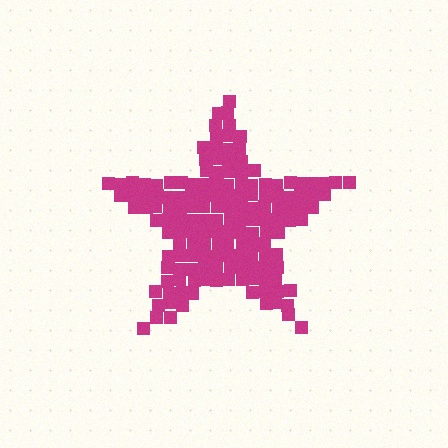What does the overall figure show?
The overall figure shows a star.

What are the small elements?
The small elements are squares.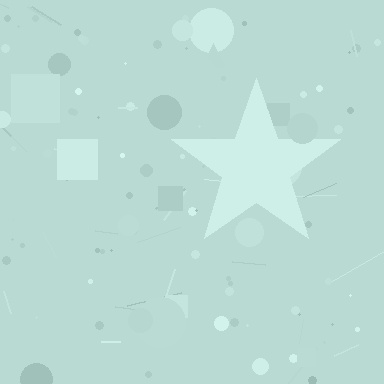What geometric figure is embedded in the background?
A star is embedded in the background.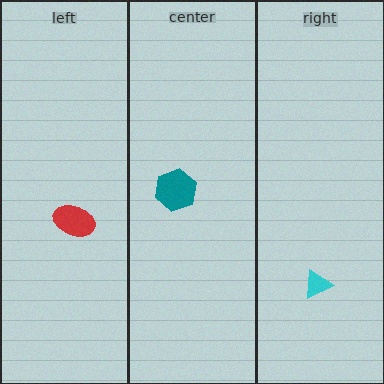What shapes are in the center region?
The teal hexagon.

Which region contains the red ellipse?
The left region.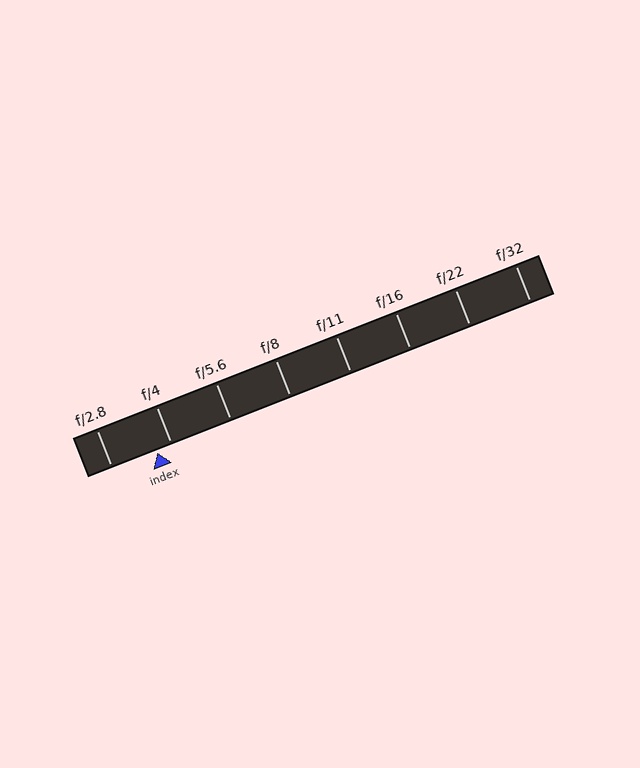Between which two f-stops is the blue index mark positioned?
The index mark is between f/2.8 and f/4.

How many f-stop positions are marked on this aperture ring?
There are 8 f-stop positions marked.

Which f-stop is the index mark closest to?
The index mark is closest to f/4.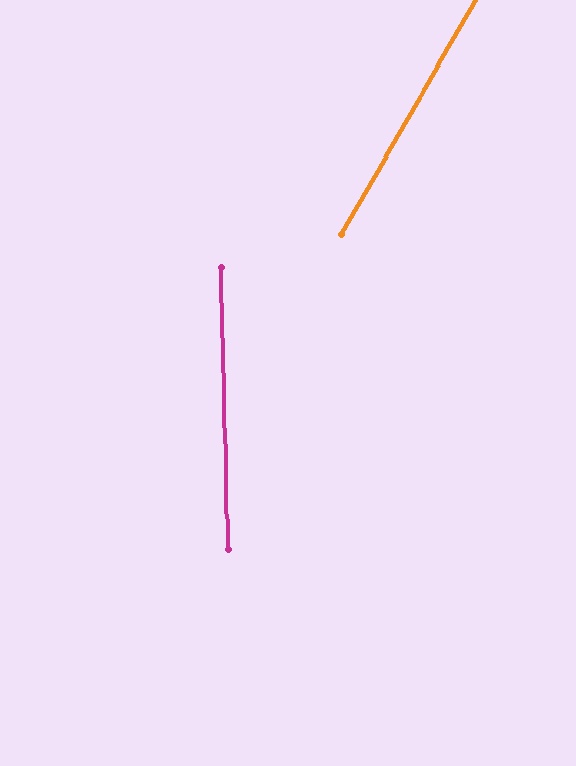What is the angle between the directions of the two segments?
Approximately 31 degrees.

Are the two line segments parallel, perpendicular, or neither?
Neither parallel nor perpendicular — they differ by about 31°.